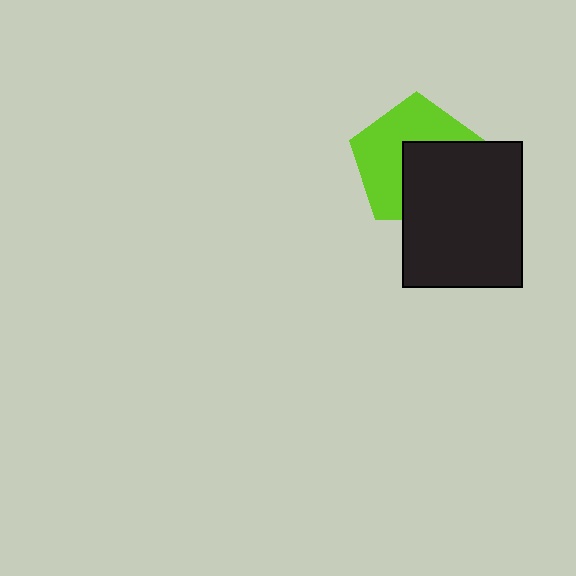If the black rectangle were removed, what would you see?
You would see the complete lime pentagon.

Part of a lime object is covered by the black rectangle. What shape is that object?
It is a pentagon.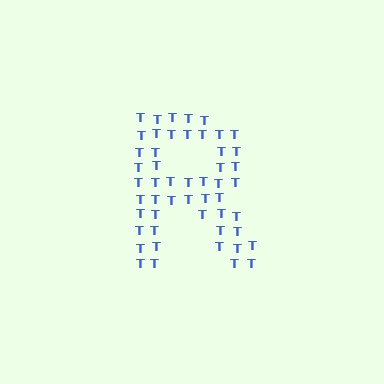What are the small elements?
The small elements are letter T's.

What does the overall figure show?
The overall figure shows the letter R.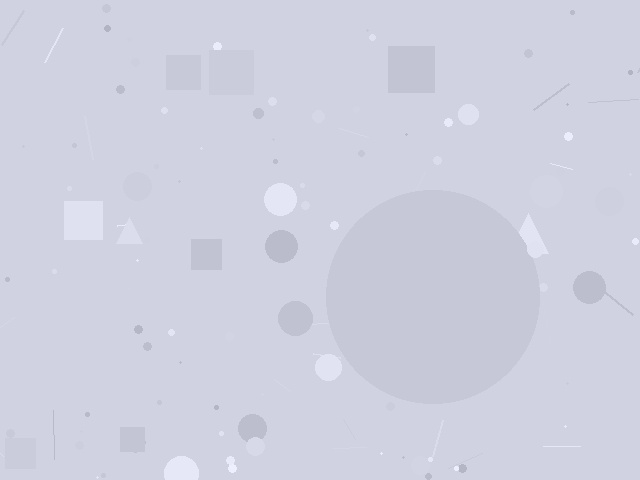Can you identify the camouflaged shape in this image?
The camouflaged shape is a circle.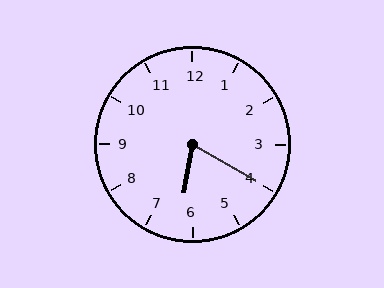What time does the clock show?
6:20.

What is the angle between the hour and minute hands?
Approximately 70 degrees.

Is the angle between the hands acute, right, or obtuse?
It is acute.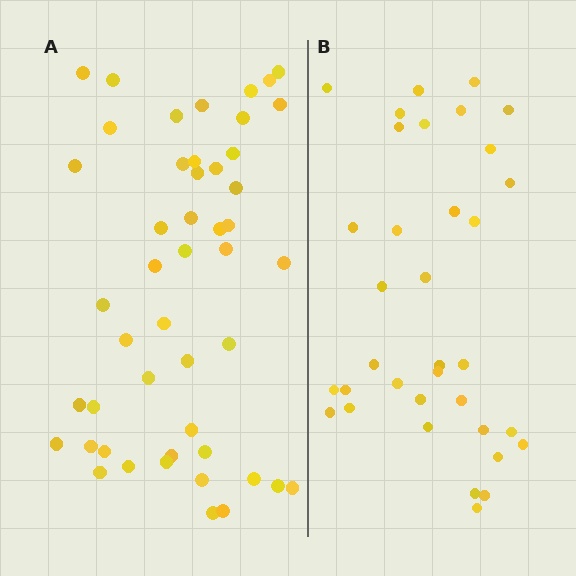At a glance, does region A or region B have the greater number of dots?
Region A (the left region) has more dots.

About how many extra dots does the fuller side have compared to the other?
Region A has approximately 15 more dots than region B.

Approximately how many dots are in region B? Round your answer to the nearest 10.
About 40 dots. (The exact count is 35, which rounds to 40.)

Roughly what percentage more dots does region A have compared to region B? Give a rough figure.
About 35% more.